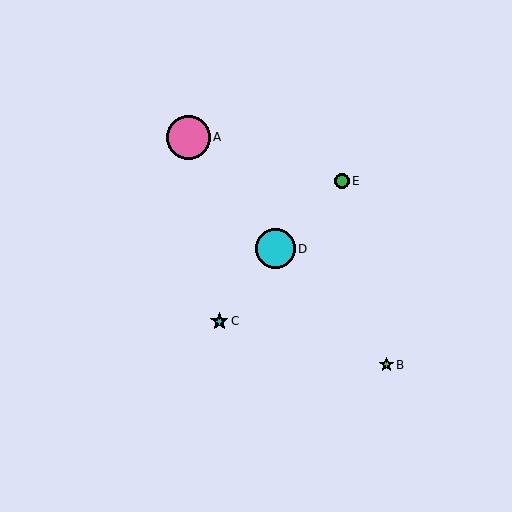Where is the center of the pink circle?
The center of the pink circle is at (189, 137).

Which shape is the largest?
The pink circle (labeled A) is the largest.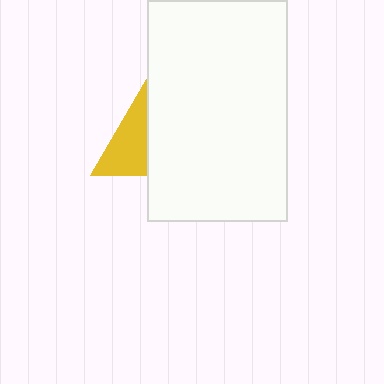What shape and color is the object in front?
The object in front is a white rectangle.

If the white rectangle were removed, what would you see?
You would see the complete yellow triangle.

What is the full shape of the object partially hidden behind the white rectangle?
The partially hidden object is a yellow triangle.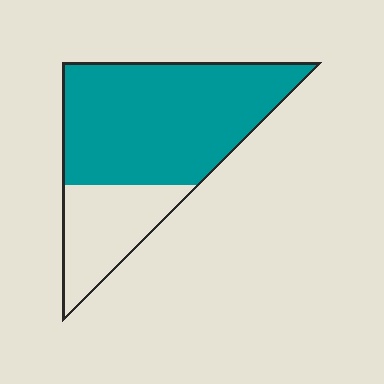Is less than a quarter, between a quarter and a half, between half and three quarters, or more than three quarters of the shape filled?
Between half and three quarters.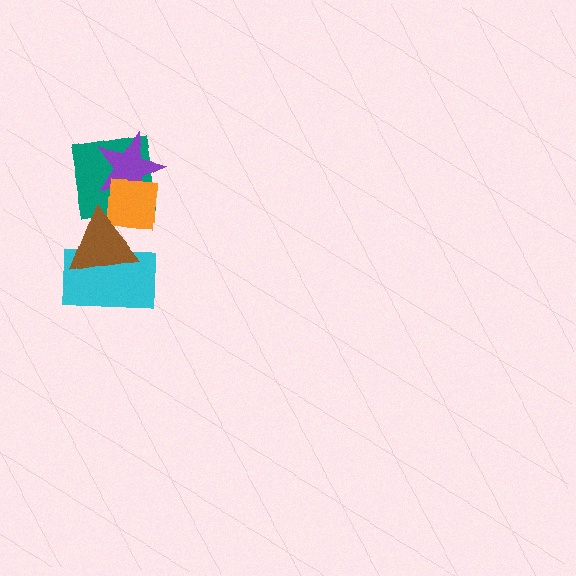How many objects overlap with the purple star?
2 objects overlap with the purple star.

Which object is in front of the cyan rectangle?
The brown triangle is in front of the cyan rectangle.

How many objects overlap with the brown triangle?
3 objects overlap with the brown triangle.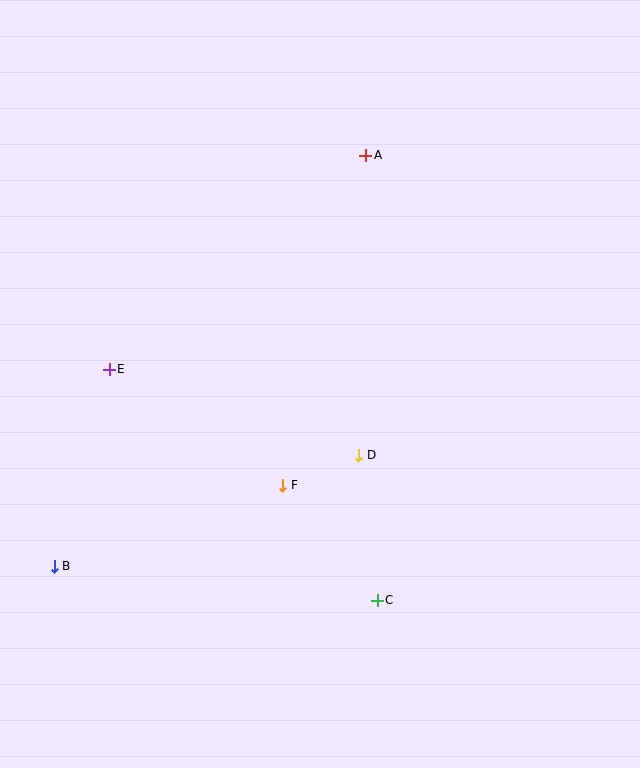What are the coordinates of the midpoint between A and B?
The midpoint between A and B is at (210, 361).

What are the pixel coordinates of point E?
Point E is at (109, 369).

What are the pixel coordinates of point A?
Point A is at (366, 155).